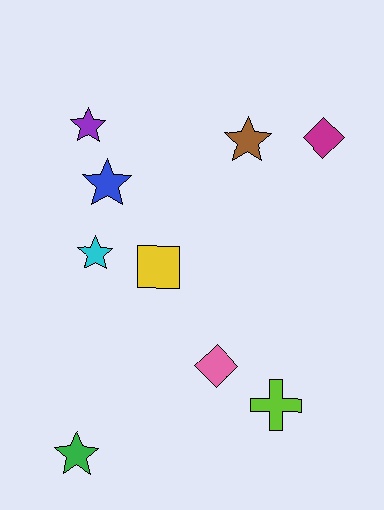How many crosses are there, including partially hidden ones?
There is 1 cross.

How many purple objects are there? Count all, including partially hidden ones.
There is 1 purple object.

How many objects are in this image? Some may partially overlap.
There are 9 objects.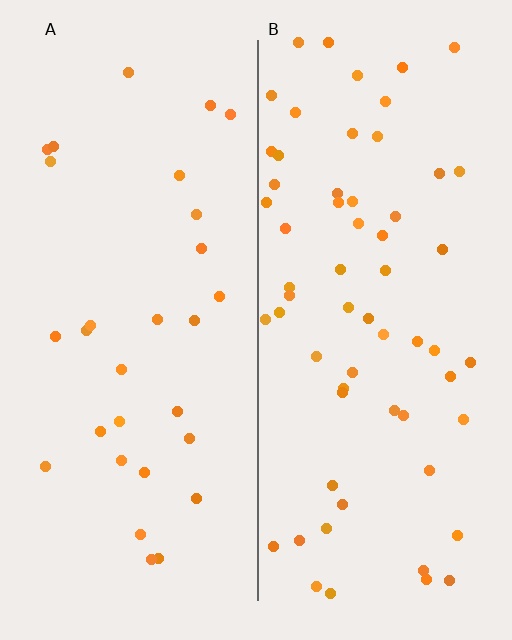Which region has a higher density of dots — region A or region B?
B (the right).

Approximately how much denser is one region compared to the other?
Approximately 2.1× — region B over region A.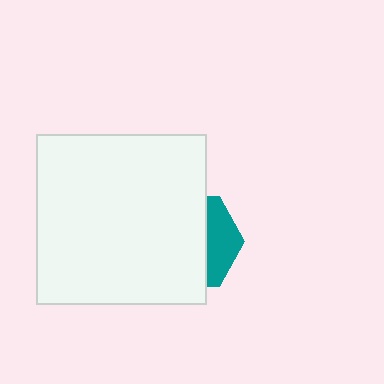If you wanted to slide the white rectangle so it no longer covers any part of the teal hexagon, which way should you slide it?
Slide it left — that is the most direct way to separate the two shapes.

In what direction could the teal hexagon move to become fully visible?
The teal hexagon could move right. That would shift it out from behind the white rectangle entirely.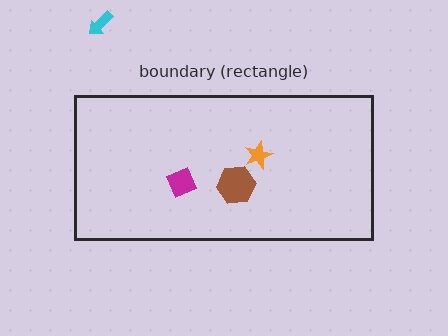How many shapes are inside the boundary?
3 inside, 1 outside.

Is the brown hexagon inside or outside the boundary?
Inside.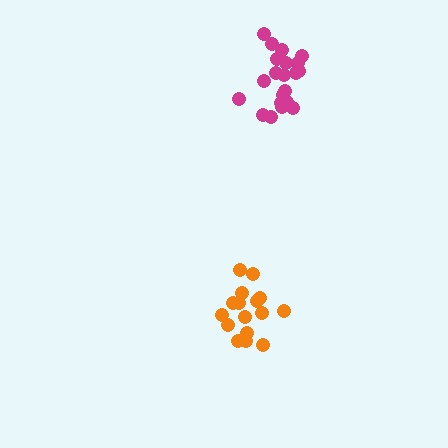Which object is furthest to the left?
The orange cluster is leftmost.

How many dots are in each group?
Group 1: 21 dots, Group 2: 16 dots (37 total).